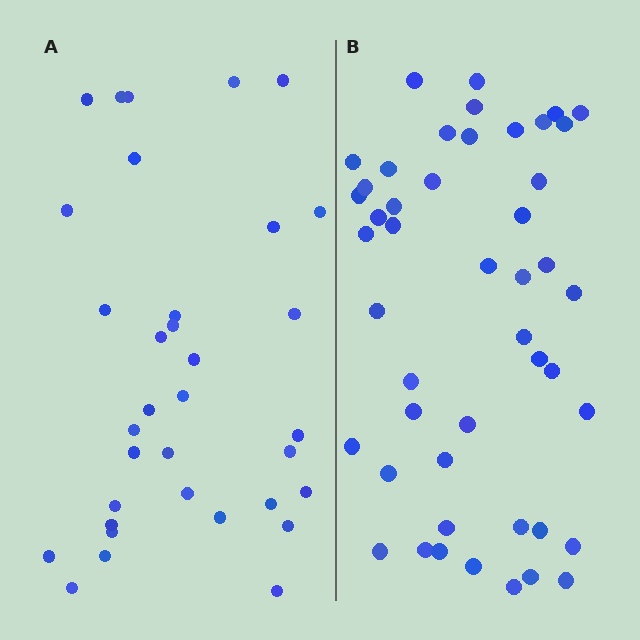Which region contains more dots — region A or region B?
Region B (the right region) has more dots.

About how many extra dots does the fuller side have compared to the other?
Region B has approximately 15 more dots than region A.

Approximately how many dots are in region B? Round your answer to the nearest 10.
About 50 dots. (The exact count is 47, which rounds to 50.)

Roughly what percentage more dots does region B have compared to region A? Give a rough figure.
About 40% more.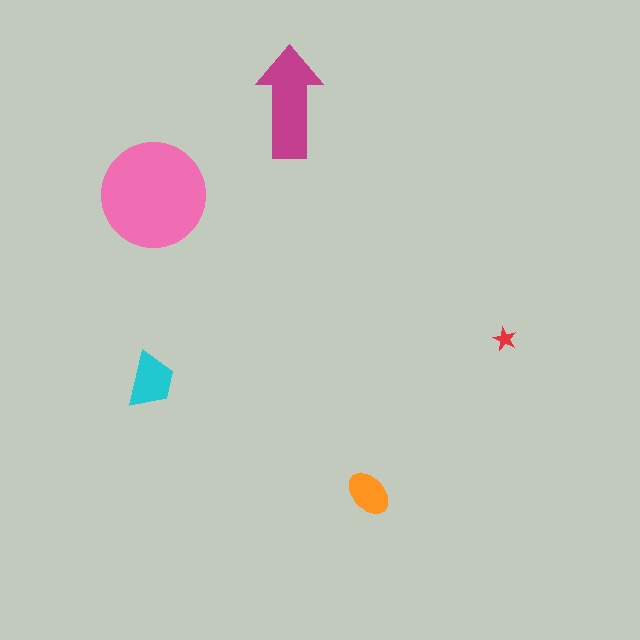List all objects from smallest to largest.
The red star, the orange ellipse, the cyan trapezoid, the magenta arrow, the pink circle.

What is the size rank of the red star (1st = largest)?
5th.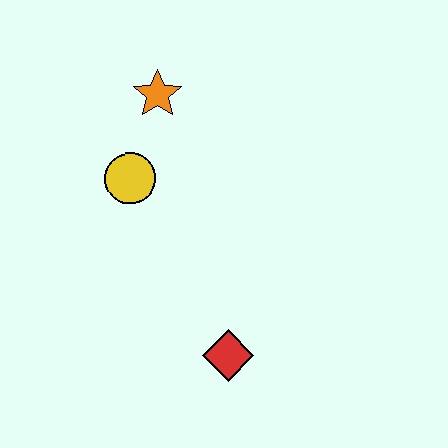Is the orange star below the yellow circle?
No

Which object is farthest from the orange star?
The red diamond is farthest from the orange star.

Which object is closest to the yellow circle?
The orange star is closest to the yellow circle.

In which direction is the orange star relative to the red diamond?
The orange star is above the red diamond.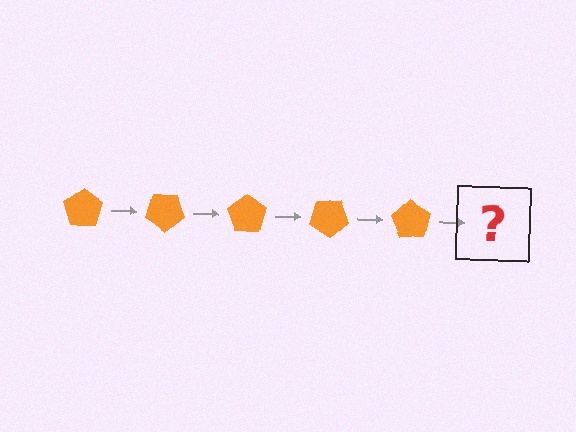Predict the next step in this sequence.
The next step is an orange pentagon rotated 175 degrees.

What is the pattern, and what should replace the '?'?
The pattern is that the pentagon rotates 35 degrees each step. The '?' should be an orange pentagon rotated 175 degrees.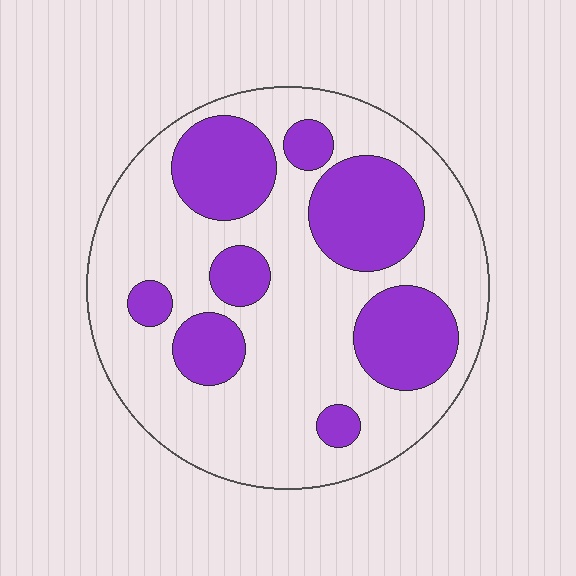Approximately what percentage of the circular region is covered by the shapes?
Approximately 30%.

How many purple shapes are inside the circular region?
8.